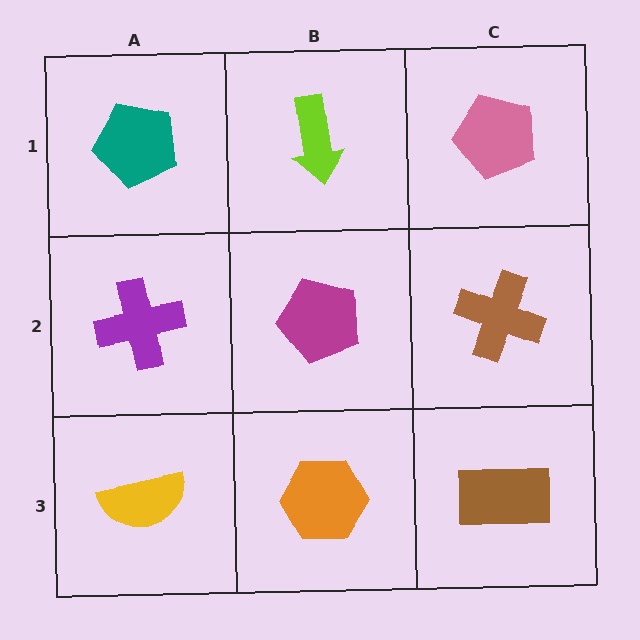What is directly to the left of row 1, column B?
A teal pentagon.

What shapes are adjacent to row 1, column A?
A purple cross (row 2, column A), a lime arrow (row 1, column B).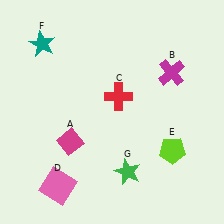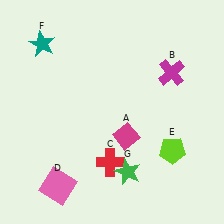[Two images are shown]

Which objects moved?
The objects that moved are: the magenta diamond (A), the red cross (C).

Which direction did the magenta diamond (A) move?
The magenta diamond (A) moved right.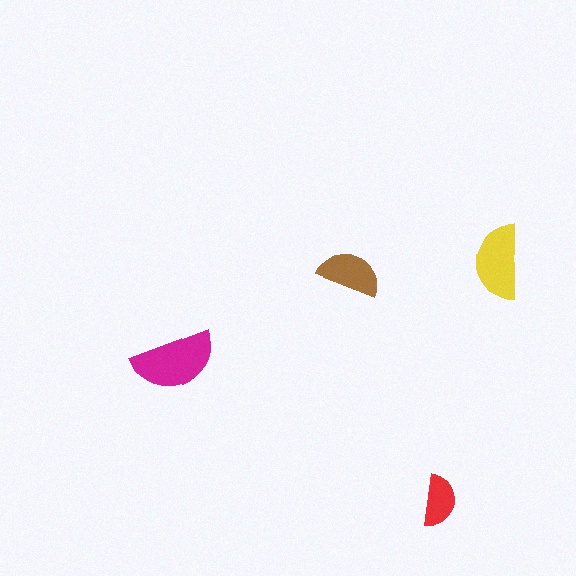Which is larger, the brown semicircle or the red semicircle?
The brown one.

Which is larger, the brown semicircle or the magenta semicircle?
The magenta one.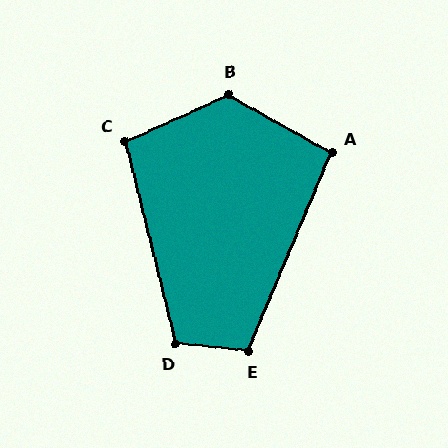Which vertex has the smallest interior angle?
A, at approximately 97 degrees.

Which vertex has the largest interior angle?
B, at approximately 127 degrees.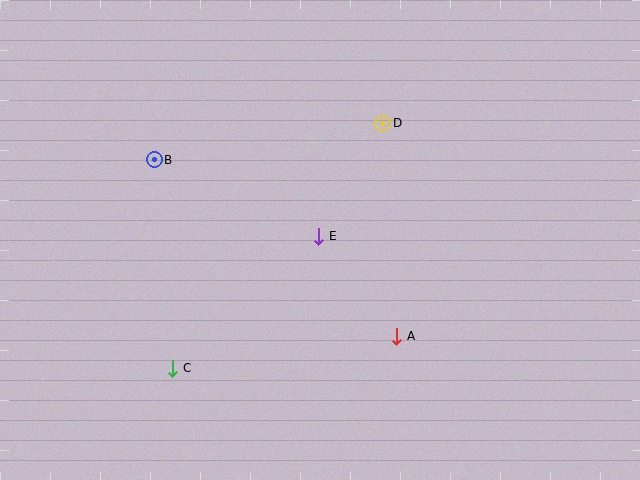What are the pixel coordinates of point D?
Point D is at (383, 123).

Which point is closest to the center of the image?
Point E at (319, 236) is closest to the center.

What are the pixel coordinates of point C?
Point C is at (173, 368).